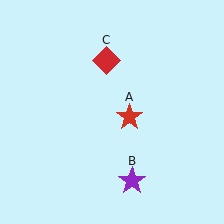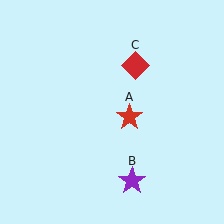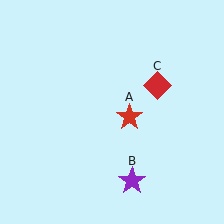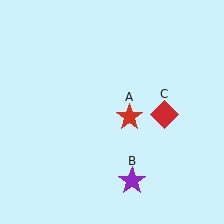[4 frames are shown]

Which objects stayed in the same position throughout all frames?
Red star (object A) and purple star (object B) remained stationary.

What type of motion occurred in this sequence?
The red diamond (object C) rotated clockwise around the center of the scene.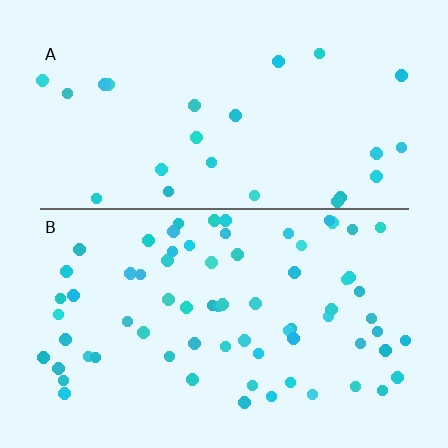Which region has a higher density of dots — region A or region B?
B (the bottom).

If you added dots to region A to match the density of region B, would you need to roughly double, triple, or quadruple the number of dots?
Approximately triple.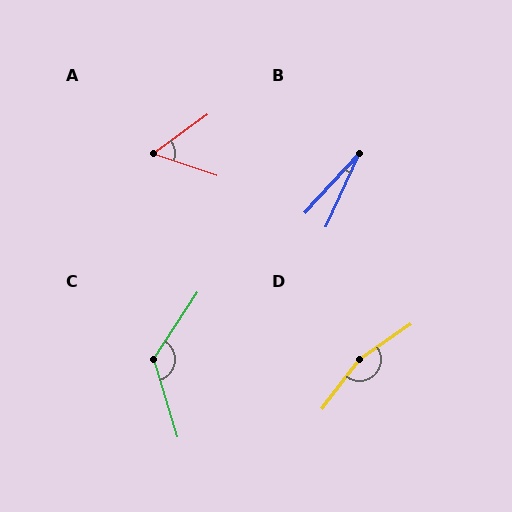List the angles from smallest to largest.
B (18°), A (55°), C (130°), D (162°).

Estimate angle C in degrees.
Approximately 130 degrees.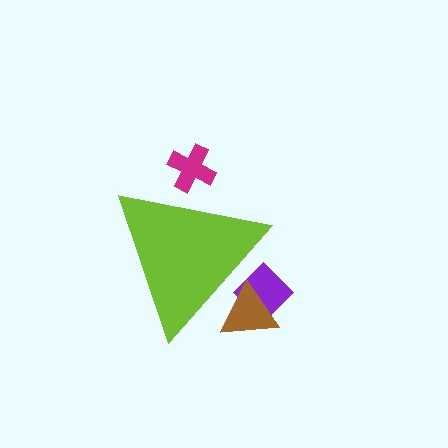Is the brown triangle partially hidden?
Yes, the brown triangle is partially hidden behind the lime triangle.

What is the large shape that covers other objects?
A lime triangle.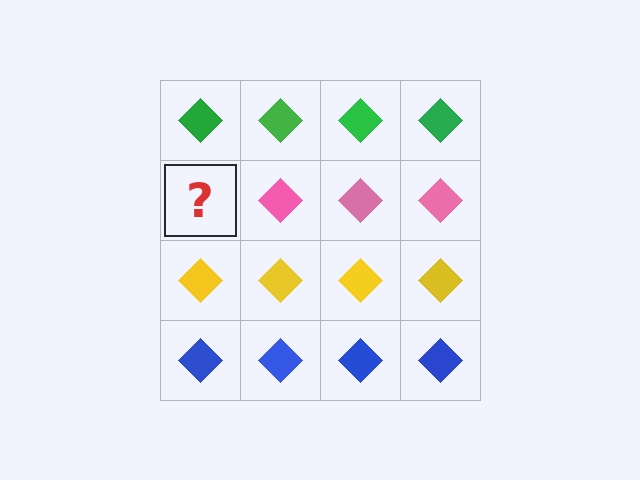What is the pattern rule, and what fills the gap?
The rule is that each row has a consistent color. The gap should be filled with a pink diamond.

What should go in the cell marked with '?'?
The missing cell should contain a pink diamond.